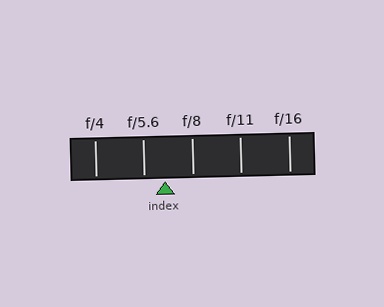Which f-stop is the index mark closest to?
The index mark is closest to f/5.6.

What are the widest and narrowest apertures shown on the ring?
The widest aperture shown is f/4 and the narrowest is f/16.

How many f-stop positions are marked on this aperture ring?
There are 5 f-stop positions marked.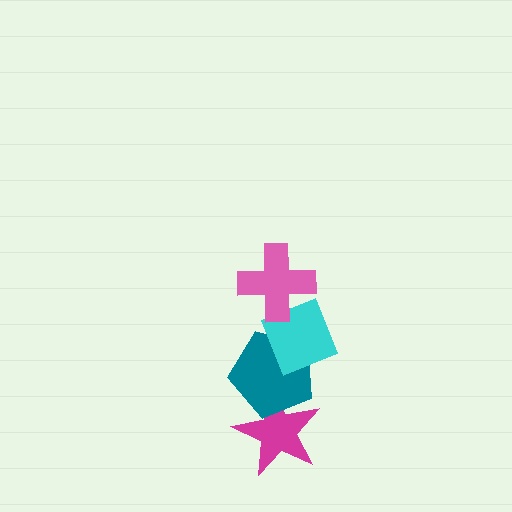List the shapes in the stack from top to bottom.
From top to bottom: the pink cross, the cyan diamond, the teal pentagon, the magenta star.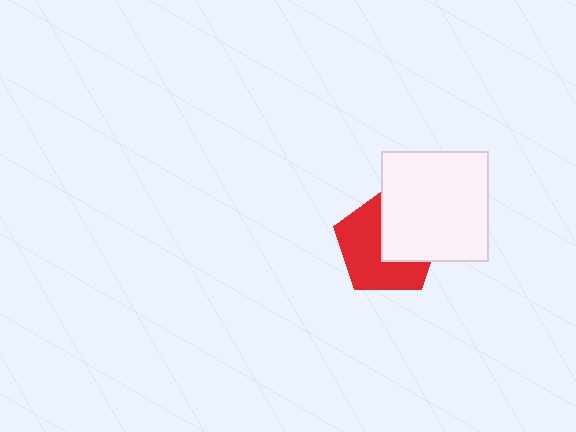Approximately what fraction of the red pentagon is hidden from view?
Roughly 42% of the red pentagon is hidden behind the white rectangle.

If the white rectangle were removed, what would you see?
You would see the complete red pentagon.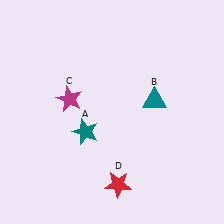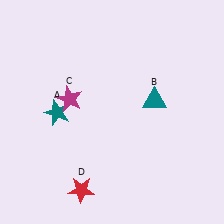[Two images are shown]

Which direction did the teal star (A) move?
The teal star (A) moved left.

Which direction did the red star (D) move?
The red star (D) moved left.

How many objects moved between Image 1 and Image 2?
2 objects moved between the two images.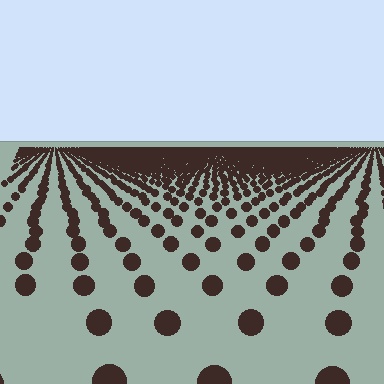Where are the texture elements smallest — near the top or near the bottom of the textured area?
Near the top.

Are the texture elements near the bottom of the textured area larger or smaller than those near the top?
Larger. Near the bottom, elements are closer to the viewer and appear at a bigger on-screen size.